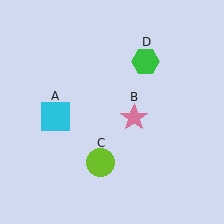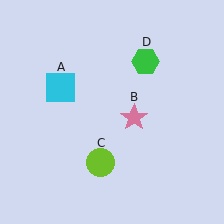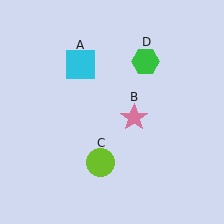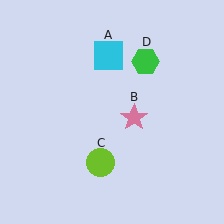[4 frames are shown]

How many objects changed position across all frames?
1 object changed position: cyan square (object A).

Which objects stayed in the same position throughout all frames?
Pink star (object B) and lime circle (object C) and green hexagon (object D) remained stationary.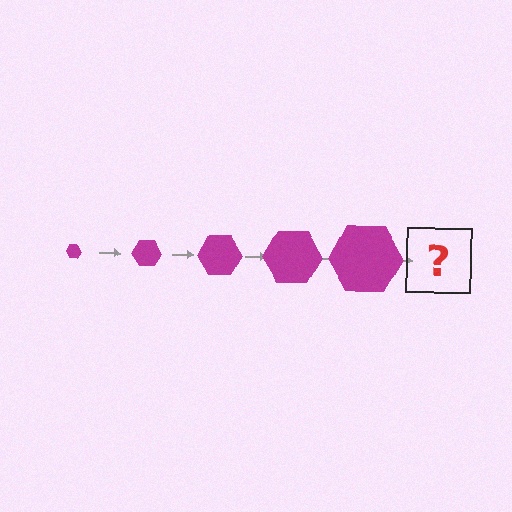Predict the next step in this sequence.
The next step is a magenta hexagon, larger than the previous one.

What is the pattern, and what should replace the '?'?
The pattern is that the hexagon gets progressively larger each step. The '?' should be a magenta hexagon, larger than the previous one.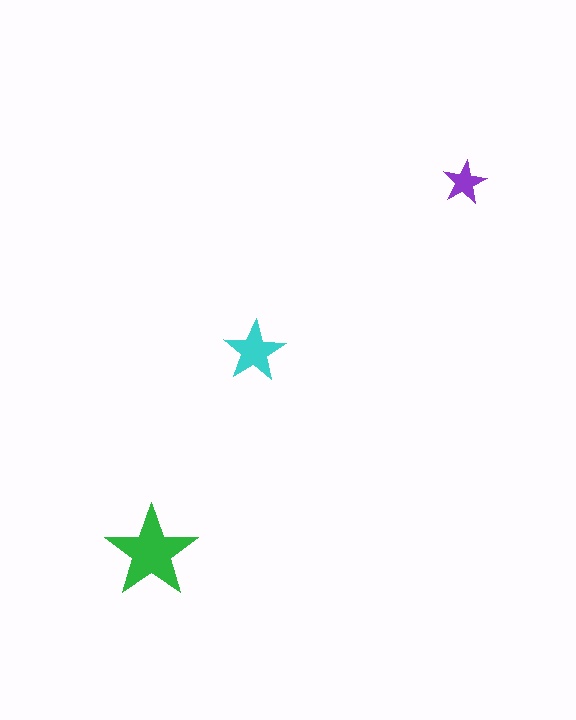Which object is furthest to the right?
The purple star is rightmost.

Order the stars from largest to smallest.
the green one, the cyan one, the purple one.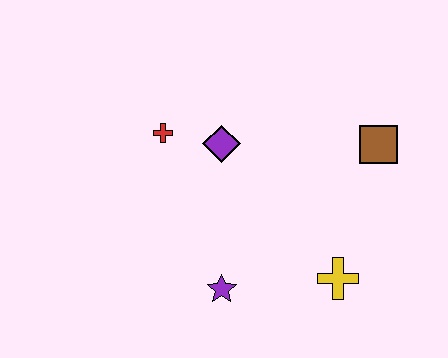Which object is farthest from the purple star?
The brown square is farthest from the purple star.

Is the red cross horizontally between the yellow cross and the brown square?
No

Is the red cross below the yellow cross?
No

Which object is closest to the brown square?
The yellow cross is closest to the brown square.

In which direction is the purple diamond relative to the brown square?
The purple diamond is to the left of the brown square.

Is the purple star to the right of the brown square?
No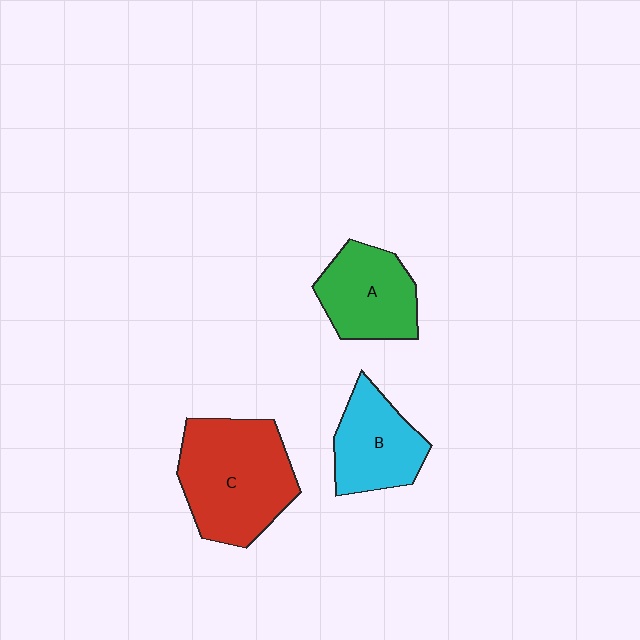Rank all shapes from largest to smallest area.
From largest to smallest: C (red), A (green), B (cyan).